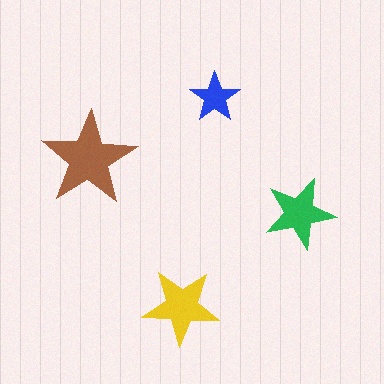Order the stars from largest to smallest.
the brown one, the yellow one, the green one, the blue one.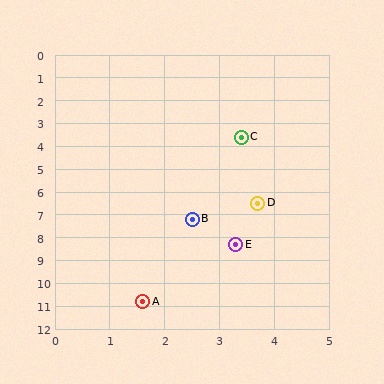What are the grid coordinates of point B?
Point B is at approximately (2.5, 7.2).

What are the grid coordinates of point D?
Point D is at approximately (3.7, 6.5).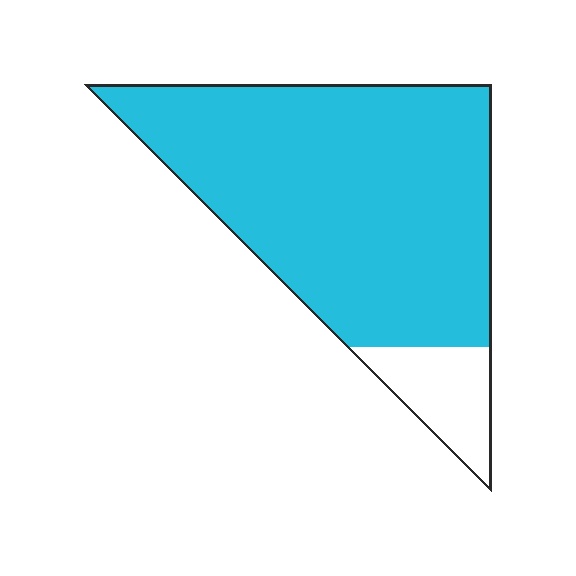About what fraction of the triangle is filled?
About seven eighths (7/8).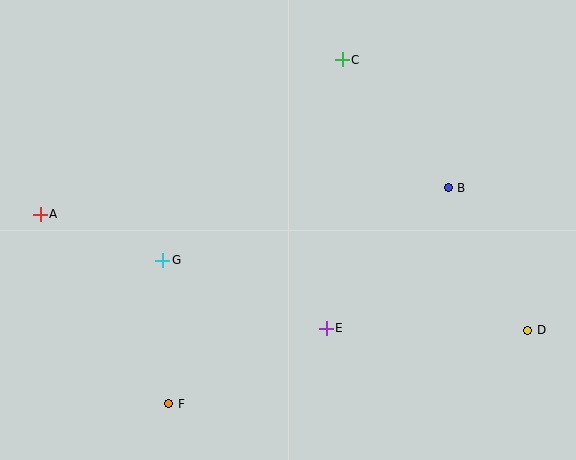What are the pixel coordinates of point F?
Point F is at (169, 404).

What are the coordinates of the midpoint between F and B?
The midpoint between F and B is at (309, 296).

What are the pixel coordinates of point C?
Point C is at (342, 60).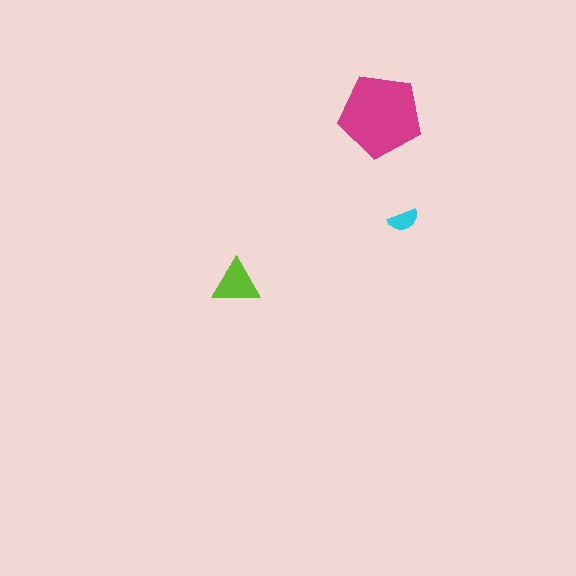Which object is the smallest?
The cyan semicircle.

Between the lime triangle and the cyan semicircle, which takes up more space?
The lime triangle.